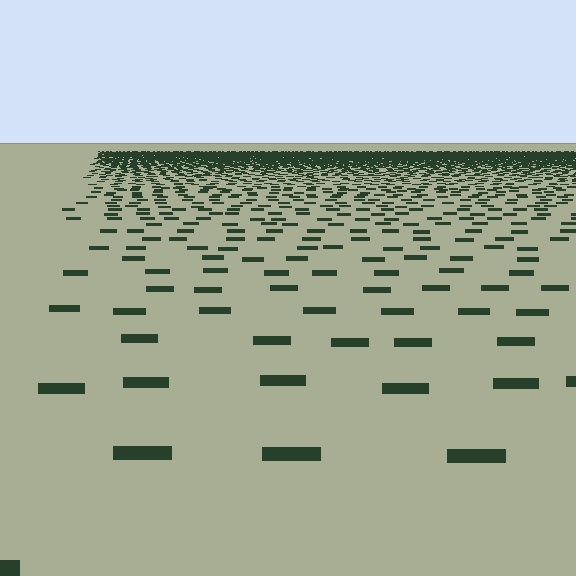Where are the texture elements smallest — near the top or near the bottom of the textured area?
Near the top.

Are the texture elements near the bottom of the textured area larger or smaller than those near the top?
Larger. Near the bottom, elements are closer to the viewer and appear at a bigger on-screen size.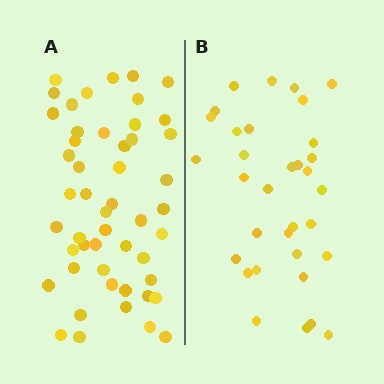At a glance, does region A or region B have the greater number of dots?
Region A (the left region) has more dots.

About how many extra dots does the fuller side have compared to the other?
Region A has approximately 15 more dots than region B.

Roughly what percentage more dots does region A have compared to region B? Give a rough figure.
About 50% more.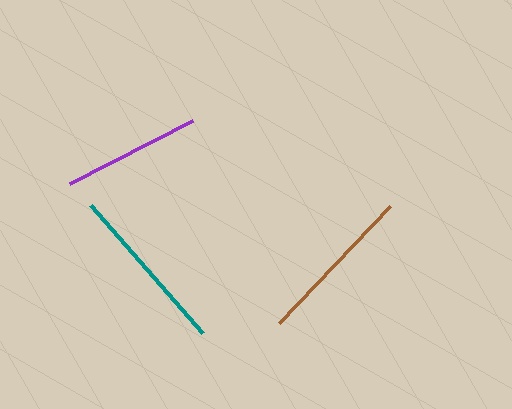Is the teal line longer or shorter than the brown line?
The teal line is longer than the brown line.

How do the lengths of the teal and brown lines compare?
The teal and brown lines are approximately the same length.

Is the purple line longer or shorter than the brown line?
The brown line is longer than the purple line.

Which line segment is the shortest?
The purple line is the shortest at approximately 138 pixels.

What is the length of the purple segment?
The purple segment is approximately 138 pixels long.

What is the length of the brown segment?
The brown segment is approximately 160 pixels long.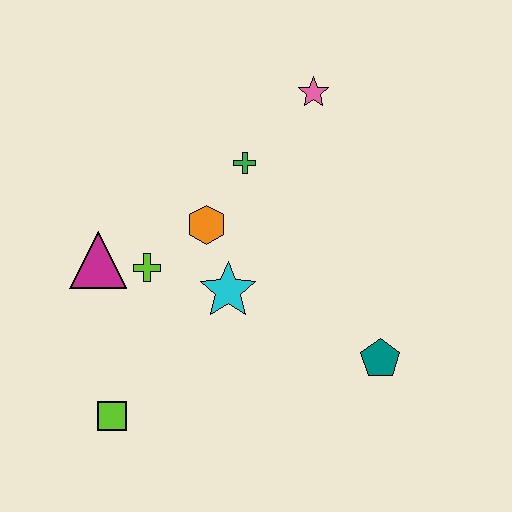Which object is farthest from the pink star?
The lime square is farthest from the pink star.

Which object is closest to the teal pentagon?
The cyan star is closest to the teal pentagon.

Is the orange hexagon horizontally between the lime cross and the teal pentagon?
Yes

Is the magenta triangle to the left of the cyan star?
Yes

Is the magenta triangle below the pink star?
Yes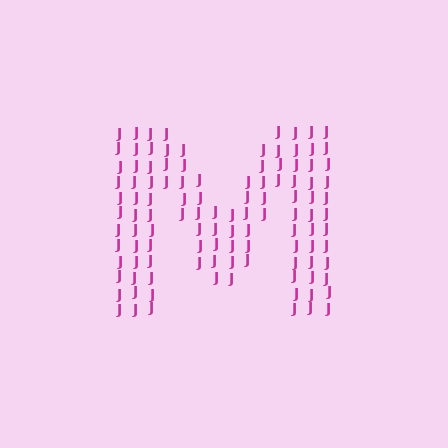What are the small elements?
The small elements are letter J's.